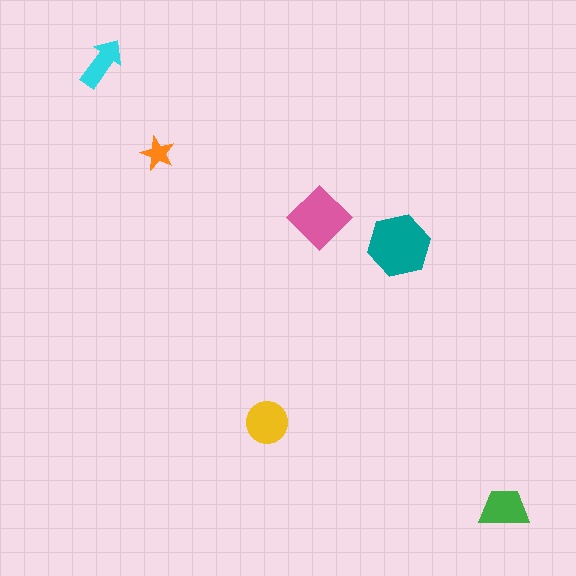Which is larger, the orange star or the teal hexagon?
The teal hexagon.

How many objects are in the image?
There are 6 objects in the image.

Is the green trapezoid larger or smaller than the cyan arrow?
Larger.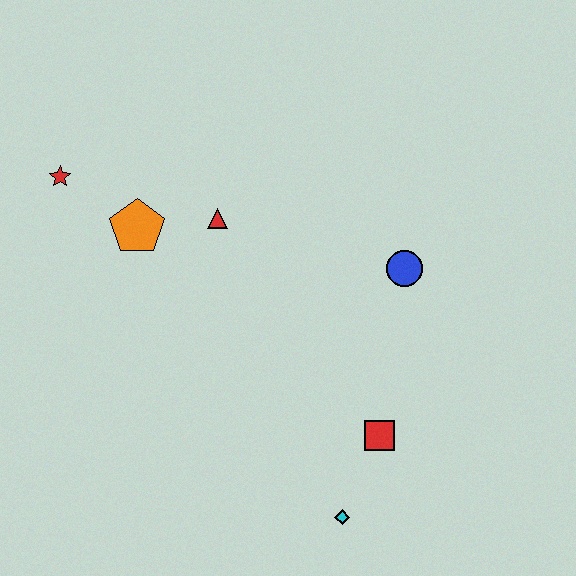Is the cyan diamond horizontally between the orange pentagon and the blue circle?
Yes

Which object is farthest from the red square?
The red star is farthest from the red square.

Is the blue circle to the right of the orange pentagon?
Yes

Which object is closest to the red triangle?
The orange pentagon is closest to the red triangle.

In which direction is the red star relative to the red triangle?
The red star is to the left of the red triangle.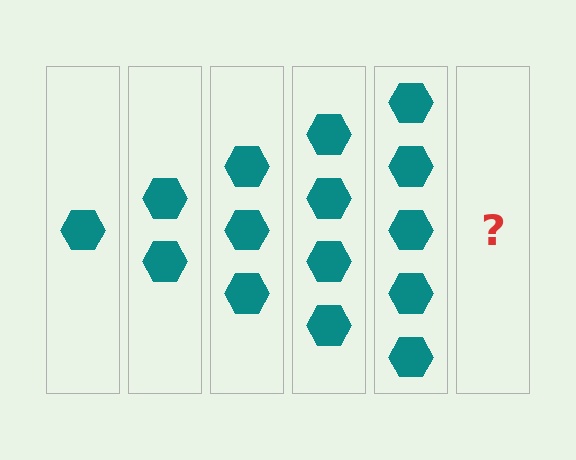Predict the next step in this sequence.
The next step is 6 hexagons.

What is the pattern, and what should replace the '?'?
The pattern is that each step adds one more hexagon. The '?' should be 6 hexagons.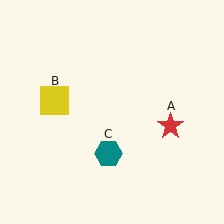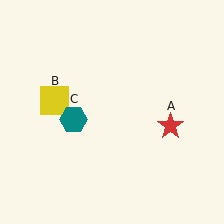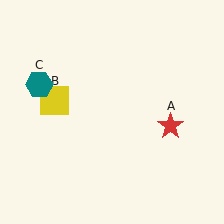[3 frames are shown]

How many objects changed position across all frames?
1 object changed position: teal hexagon (object C).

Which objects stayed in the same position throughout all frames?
Red star (object A) and yellow square (object B) remained stationary.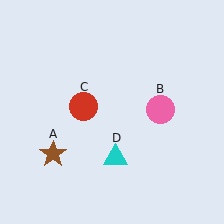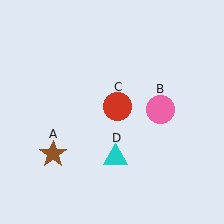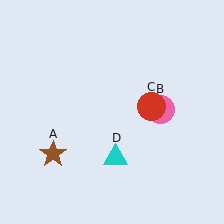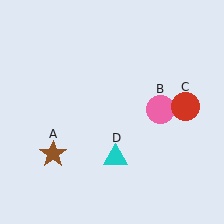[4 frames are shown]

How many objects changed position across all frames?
1 object changed position: red circle (object C).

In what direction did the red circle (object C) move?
The red circle (object C) moved right.